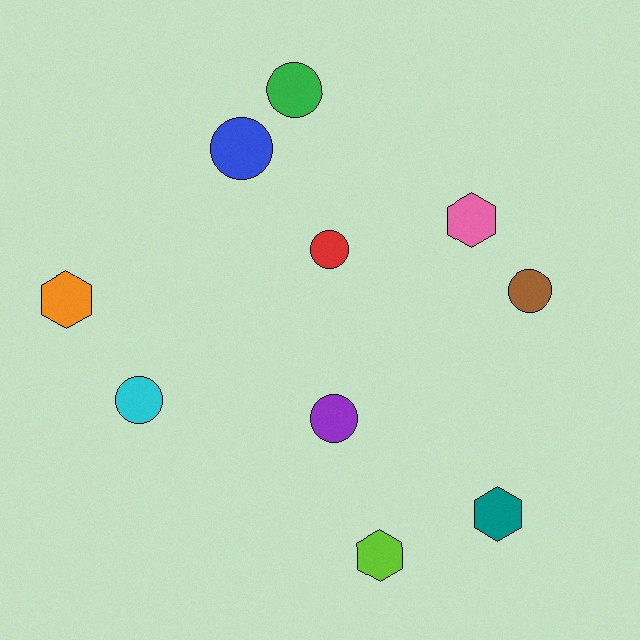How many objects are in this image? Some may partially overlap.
There are 10 objects.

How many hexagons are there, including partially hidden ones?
There are 4 hexagons.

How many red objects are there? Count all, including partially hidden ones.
There is 1 red object.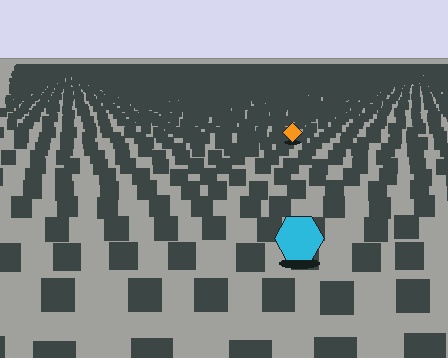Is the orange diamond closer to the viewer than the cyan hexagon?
No. The cyan hexagon is closer — you can tell from the texture gradient: the ground texture is coarser near it.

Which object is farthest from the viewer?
The orange diamond is farthest from the viewer. It appears smaller and the ground texture around it is denser.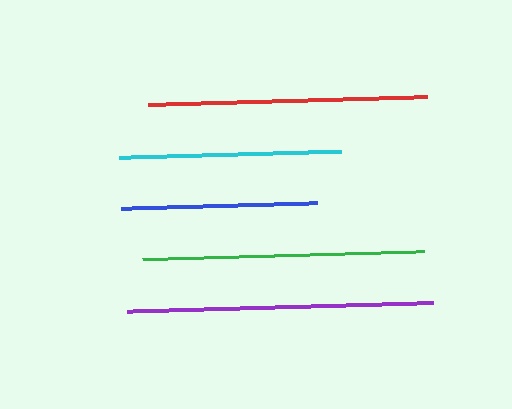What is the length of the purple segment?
The purple segment is approximately 307 pixels long.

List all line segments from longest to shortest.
From longest to shortest: purple, green, red, cyan, blue.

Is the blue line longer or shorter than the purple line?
The purple line is longer than the blue line.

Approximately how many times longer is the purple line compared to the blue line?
The purple line is approximately 1.6 times the length of the blue line.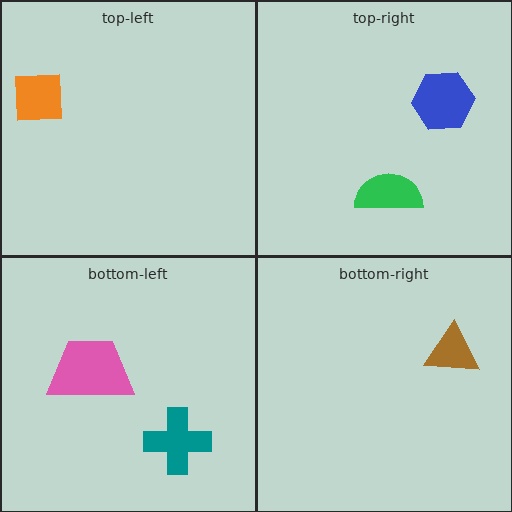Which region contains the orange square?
The top-left region.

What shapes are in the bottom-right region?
The brown triangle.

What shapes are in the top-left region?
The orange square.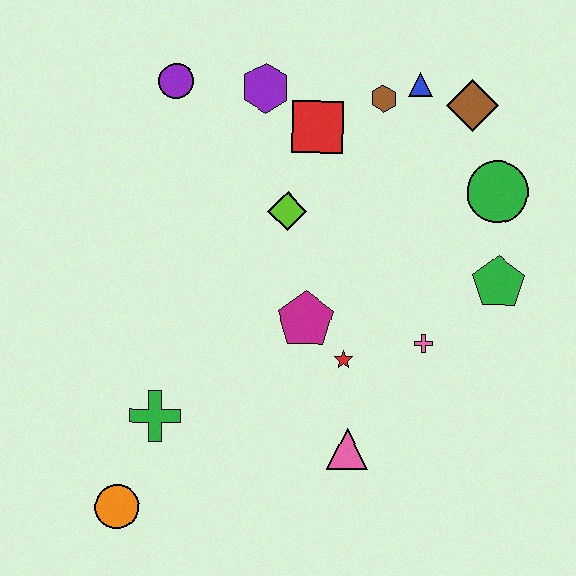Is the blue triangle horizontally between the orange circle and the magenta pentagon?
No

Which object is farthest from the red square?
The orange circle is farthest from the red square.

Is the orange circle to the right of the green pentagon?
No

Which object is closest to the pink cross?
The red star is closest to the pink cross.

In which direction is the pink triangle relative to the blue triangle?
The pink triangle is below the blue triangle.